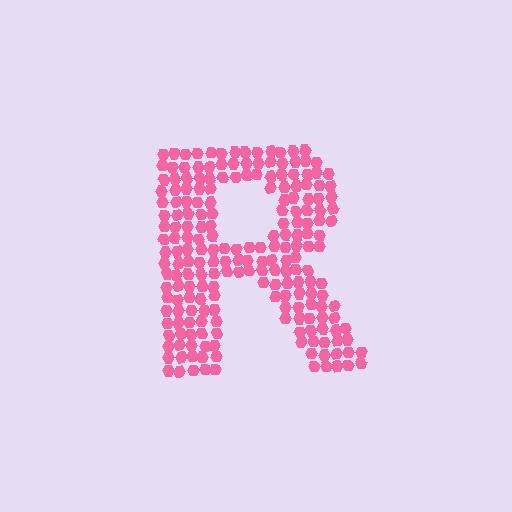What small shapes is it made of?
It is made of small hexagons.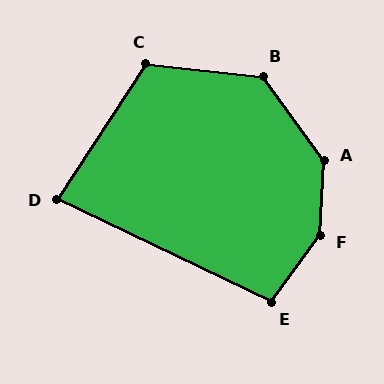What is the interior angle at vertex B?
Approximately 132 degrees (obtuse).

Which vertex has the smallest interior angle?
D, at approximately 82 degrees.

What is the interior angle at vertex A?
Approximately 141 degrees (obtuse).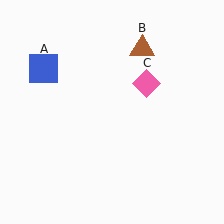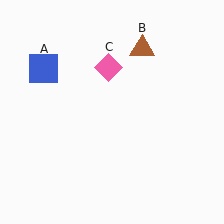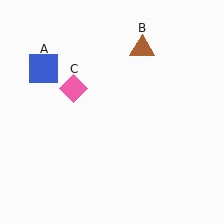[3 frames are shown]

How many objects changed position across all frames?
1 object changed position: pink diamond (object C).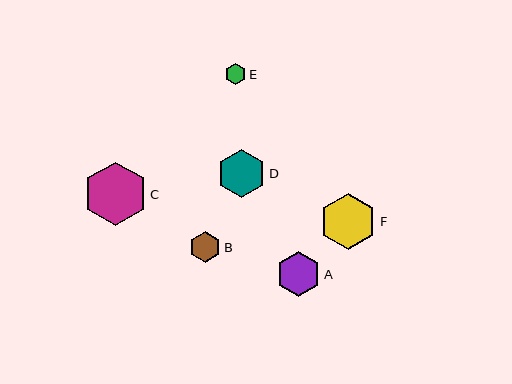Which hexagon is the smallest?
Hexagon E is the smallest with a size of approximately 21 pixels.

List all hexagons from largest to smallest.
From largest to smallest: C, F, D, A, B, E.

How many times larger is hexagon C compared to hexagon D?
Hexagon C is approximately 1.3 times the size of hexagon D.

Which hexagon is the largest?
Hexagon C is the largest with a size of approximately 64 pixels.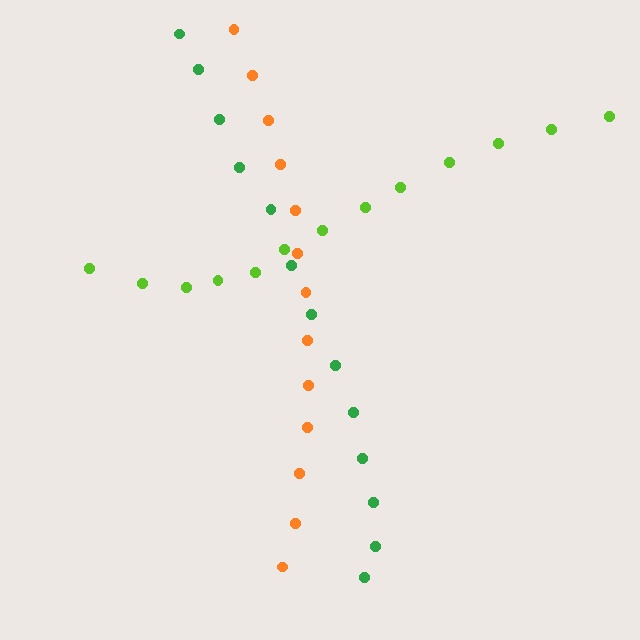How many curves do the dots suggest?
There are 3 distinct paths.